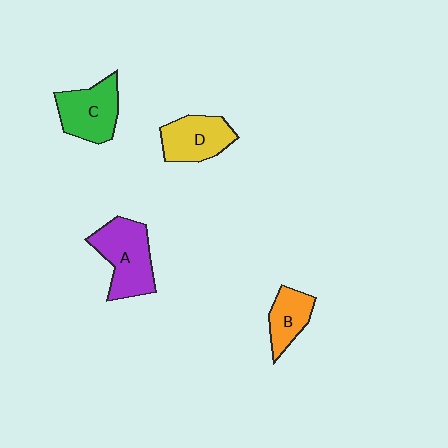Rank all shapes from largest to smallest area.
From largest to smallest: A (purple), C (green), D (yellow), B (orange).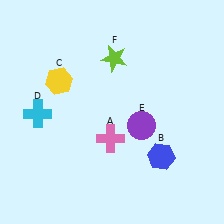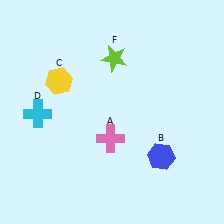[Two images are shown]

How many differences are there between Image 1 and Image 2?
There is 1 difference between the two images.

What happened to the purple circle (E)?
The purple circle (E) was removed in Image 2. It was in the bottom-right area of Image 1.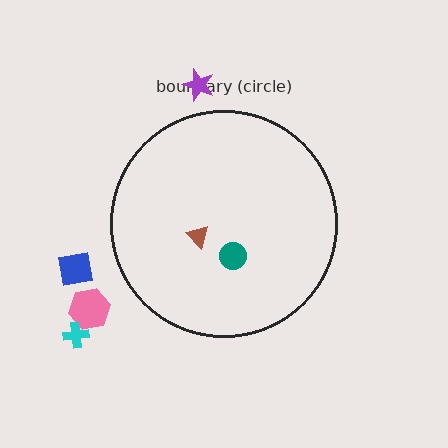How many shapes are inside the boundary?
2 inside, 4 outside.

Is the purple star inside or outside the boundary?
Outside.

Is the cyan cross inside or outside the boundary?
Outside.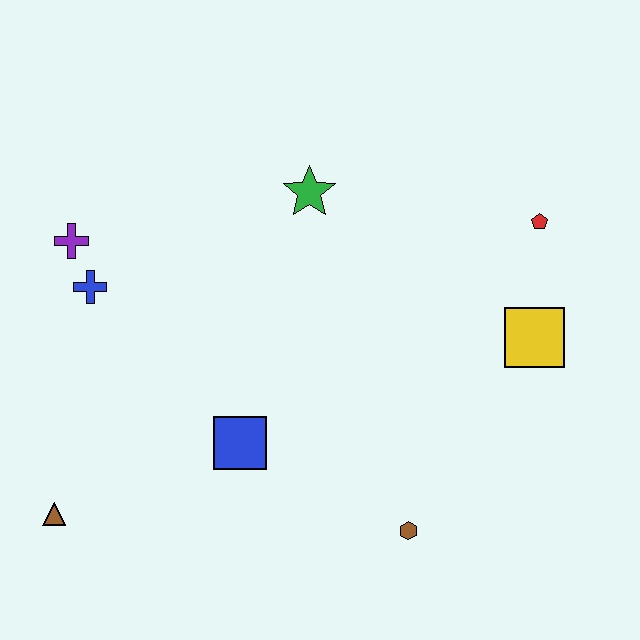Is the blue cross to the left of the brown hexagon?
Yes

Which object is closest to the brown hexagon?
The blue square is closest to the brown hexagon.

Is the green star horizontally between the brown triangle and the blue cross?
No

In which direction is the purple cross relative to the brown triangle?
The purple cross is above the brown triangle.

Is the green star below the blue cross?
No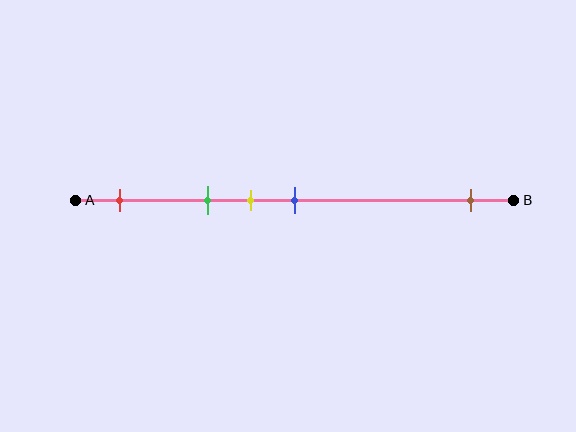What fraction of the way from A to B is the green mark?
The green mark is approximately 30% (0.3) of the way from A to B.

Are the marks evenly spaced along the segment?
No, the marks are not evenly spaced.